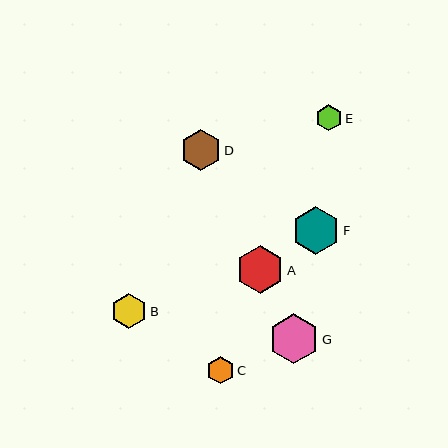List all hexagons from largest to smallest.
From largest to smallest: G, F, A, D, B, C, E.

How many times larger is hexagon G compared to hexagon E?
Hexagon G is approximately 1.9 times the size of hexagon E.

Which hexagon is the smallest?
Hexagon E is the smallest with a size of approximately 26 pixels.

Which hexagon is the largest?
Hexagon G is the largest with a size of approximately 50 pixels.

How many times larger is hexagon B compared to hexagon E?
Hexagon B is approximately 1.4 times the size of hexagon E.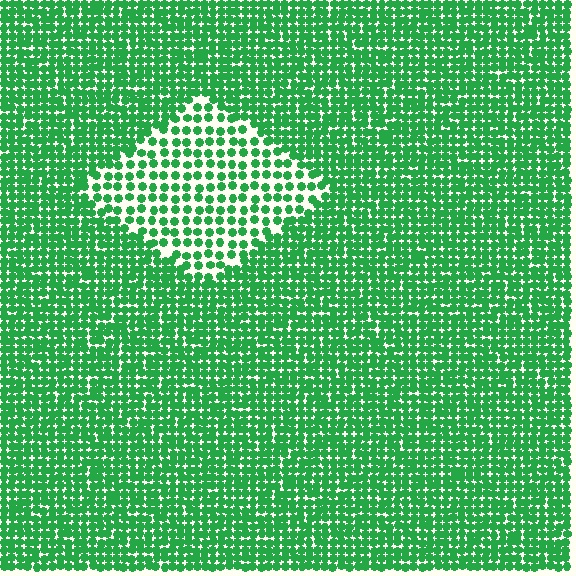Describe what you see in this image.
The image contains small green elements arranged at two different densities. A diamond-shaped region is visible where the elements are less densely packed than the surrounding area.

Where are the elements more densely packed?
The elements are more densely packed outside the diamond boundary.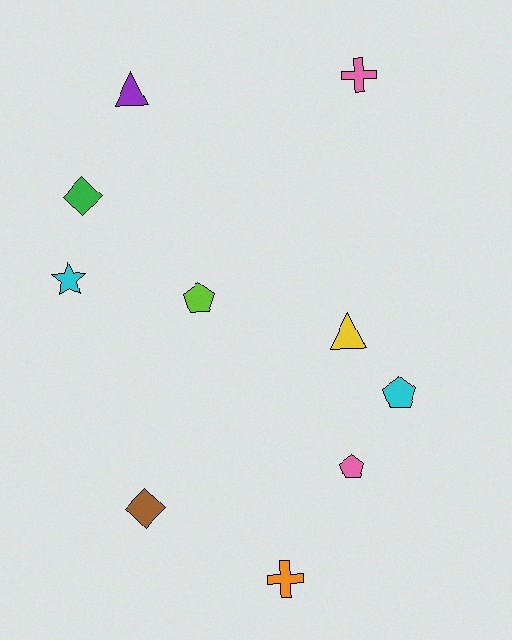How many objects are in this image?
There are 10 objects.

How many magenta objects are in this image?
There are no magenta objects.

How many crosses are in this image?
There are 2 crosses.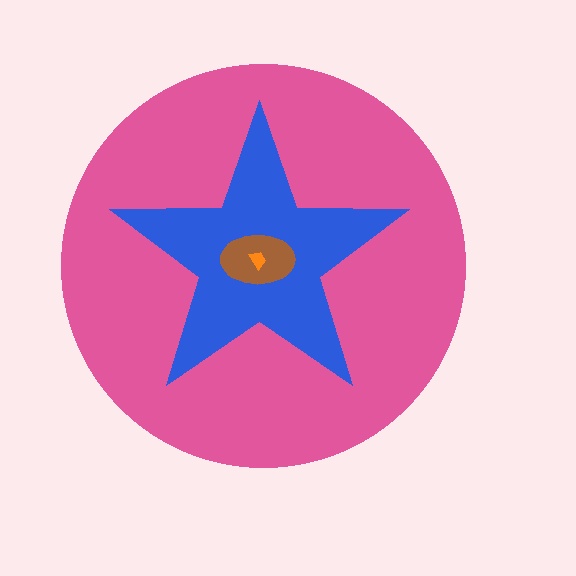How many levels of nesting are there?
4.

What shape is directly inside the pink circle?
The blue star.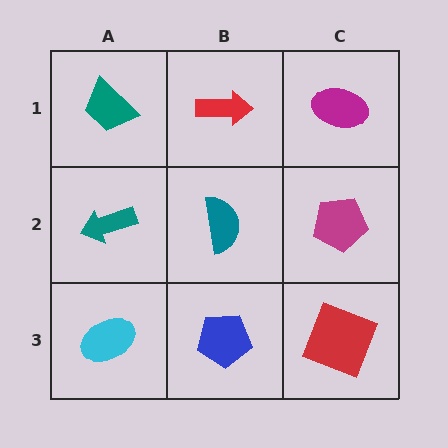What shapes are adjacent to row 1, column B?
A teal semicircle (row 2, column B), a teal trapezoid (row 1, column A), a magenta ellipse (row 1, column C).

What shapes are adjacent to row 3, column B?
A teal semicircle (row 2, column B), a cyan ellipse (row 3, column A), a red square (row 3, column C).